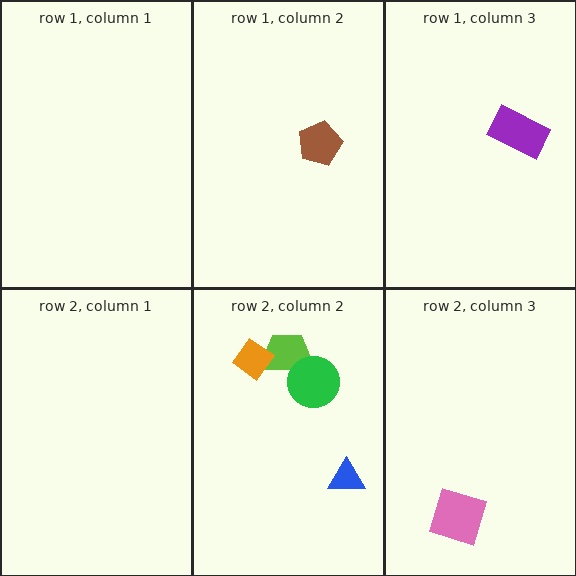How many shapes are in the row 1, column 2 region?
1.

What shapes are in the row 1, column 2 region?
The brown pentagon.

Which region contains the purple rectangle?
The row 1, column 3 region.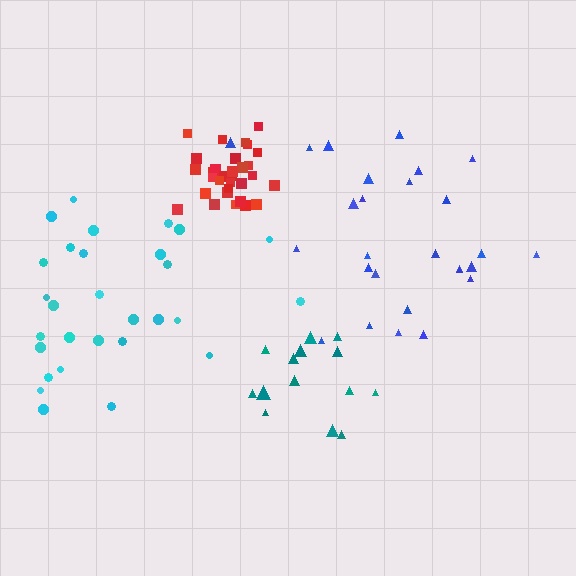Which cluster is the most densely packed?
Red.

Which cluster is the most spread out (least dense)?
Cyan.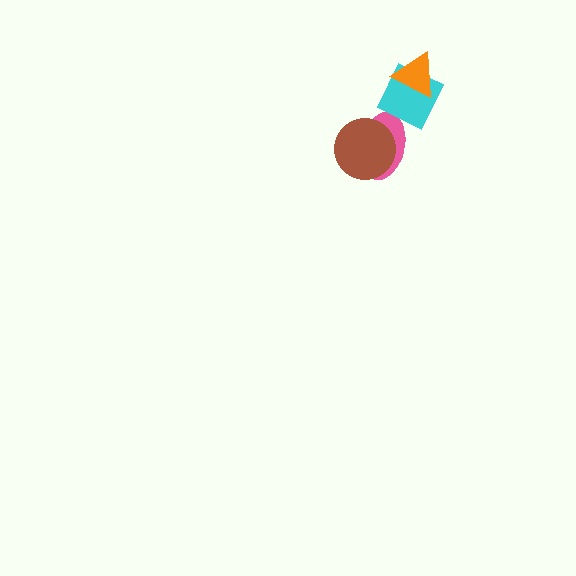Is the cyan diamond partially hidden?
Yes, it is partially covered by another shape.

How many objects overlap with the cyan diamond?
2 objects overlap with the cyan diamond.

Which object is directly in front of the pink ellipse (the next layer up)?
The brown circle is directly in front of the pink ellipse.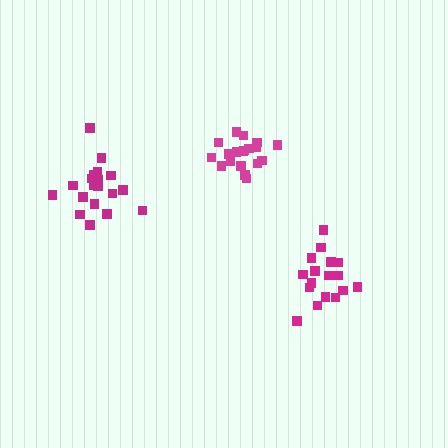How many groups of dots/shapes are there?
There are 3 groups.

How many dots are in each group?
Group 1: 19 dots, Group 2: 17 dots, Group 3: 19 dots (55 total).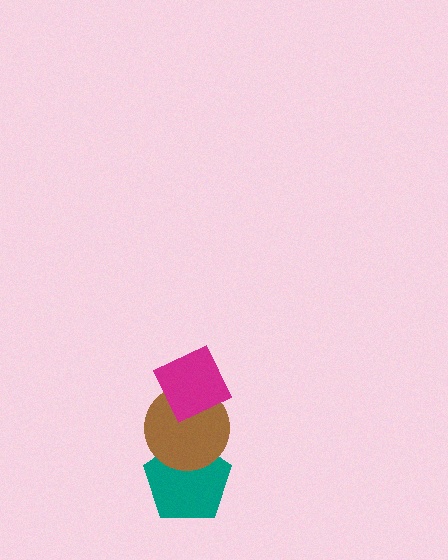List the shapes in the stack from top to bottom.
From top to bottom: the magenta diamond, the brown circle, the teal pentagon.